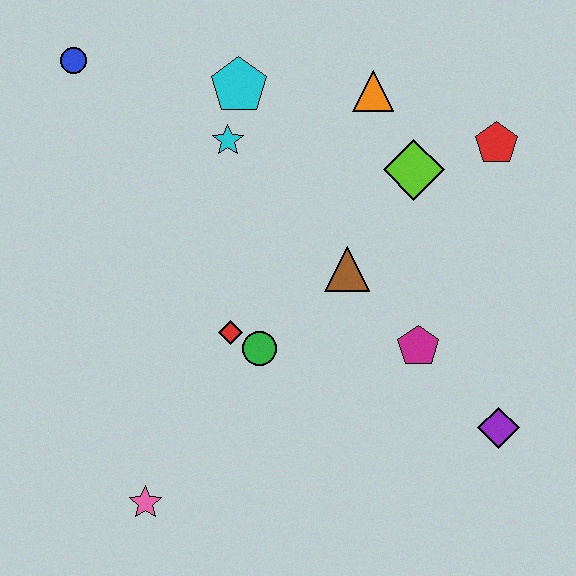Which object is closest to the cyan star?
The cyan pentagon is closest to the cyan star.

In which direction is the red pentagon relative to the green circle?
The red pentagon is to the right of the green circle.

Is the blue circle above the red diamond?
Yes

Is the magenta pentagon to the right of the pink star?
Yes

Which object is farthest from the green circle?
The blue circle is farthest from the green circle.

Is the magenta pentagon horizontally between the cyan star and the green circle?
No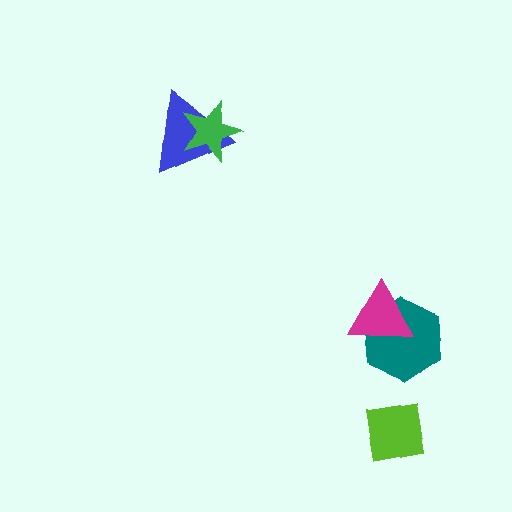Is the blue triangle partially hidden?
Yes, it is partially covered by another shape.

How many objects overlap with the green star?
1 object overlaps with the green star.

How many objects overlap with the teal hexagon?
1 object overlaps with the teal hexagon.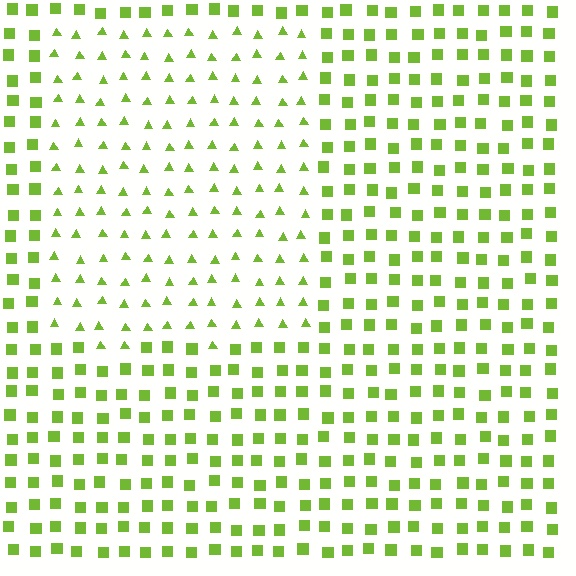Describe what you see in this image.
The image is filled with small lime elements arranged in a uniform grid. A rectangle-shaped region contains triangles, while the surrounding area contains squares. The boundary is defined purely by the change in element shape.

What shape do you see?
I see a rectangle.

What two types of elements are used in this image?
The image uses triangles inside the rectangle region and squares outside it.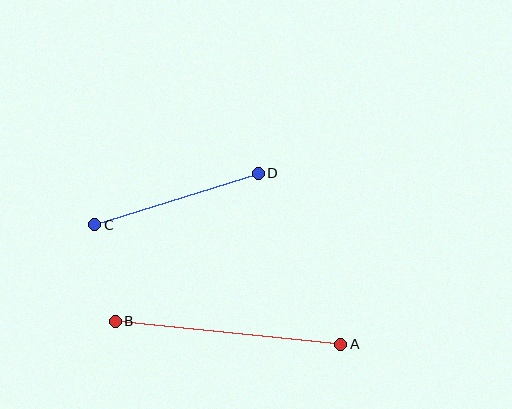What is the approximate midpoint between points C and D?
The midpoint is at approximately (176, 199) pixels.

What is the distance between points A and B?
The distance is approximately 227 pixels.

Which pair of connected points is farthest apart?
Points A and B are farthest apart.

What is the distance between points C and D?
The distance is approximately 171 pixels.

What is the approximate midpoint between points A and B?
The midpoint is at approximately (228, 333) pixels.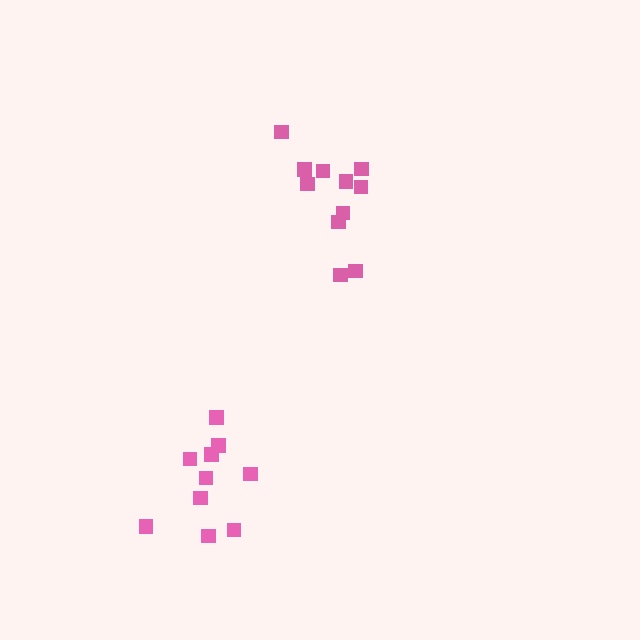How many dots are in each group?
Group 1: 10 dots, Group 2: 11 dots (21 total).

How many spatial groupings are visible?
There are 2 spatial groupings.